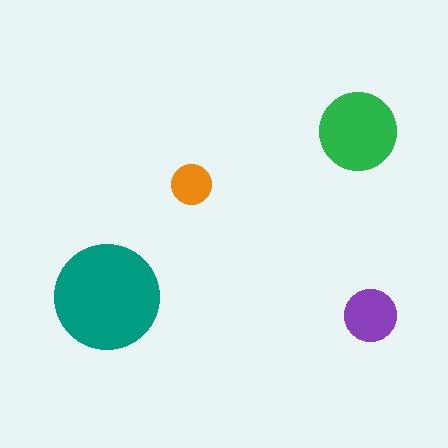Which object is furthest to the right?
The purple circle is rightmost.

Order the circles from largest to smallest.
the teal one, the green one, the purple one, the orange one.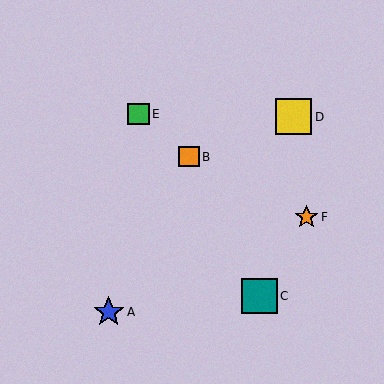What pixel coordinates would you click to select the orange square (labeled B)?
Click at (189, 157) to select the orange square B.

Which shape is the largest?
The yellow square (labeled D) is the largest.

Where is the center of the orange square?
The center of the orange square is at (189, 157).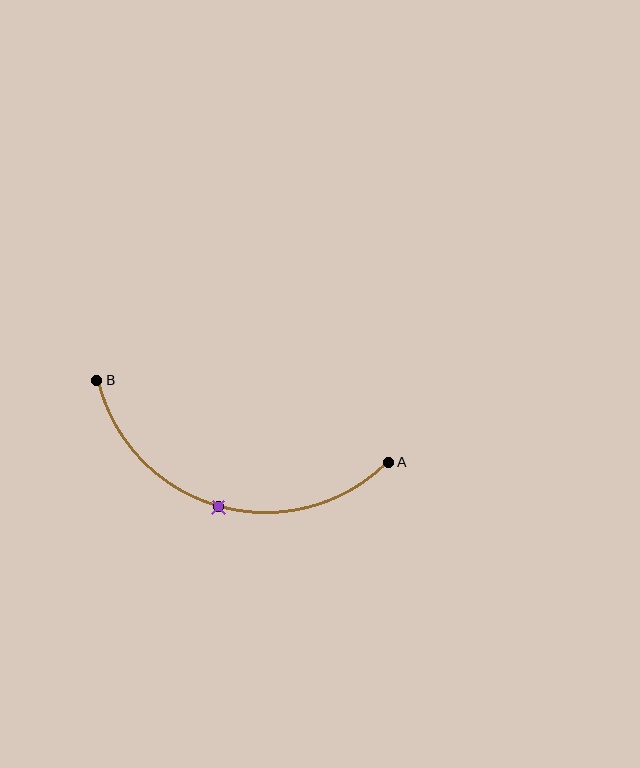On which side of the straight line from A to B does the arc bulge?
The arc bulges below the straight line connecting A and B.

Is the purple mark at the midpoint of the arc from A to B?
Yes. The purple mark lies on the arc at equal arc-length from both A and B — it is the arc midpoint.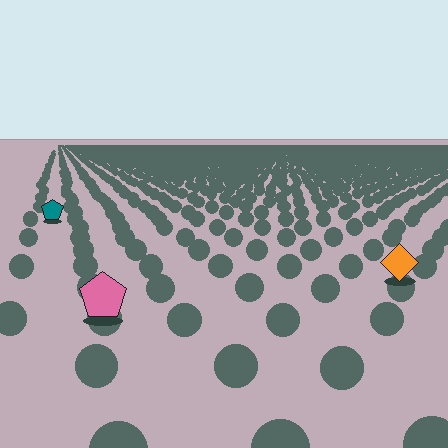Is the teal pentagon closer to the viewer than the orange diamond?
No. The orange diamond is closer — you can tell from the texture gradient: the ground texture is coarser near it.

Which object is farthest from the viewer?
The teal pentagon is farthest from the viewer. It appears smaller and the ground texture around it is denser.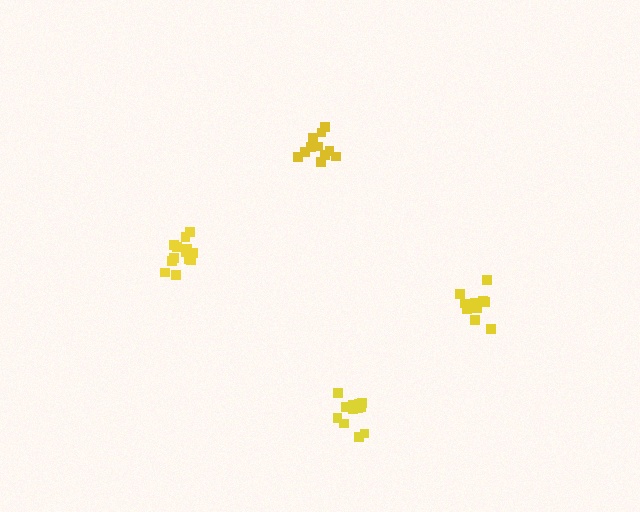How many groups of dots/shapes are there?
There are 4 groups.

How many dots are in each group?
Group 1: 13 dots, Group 2: 12 dots, Group 3: 12 dots, Group 4: 13 dots (50 total).